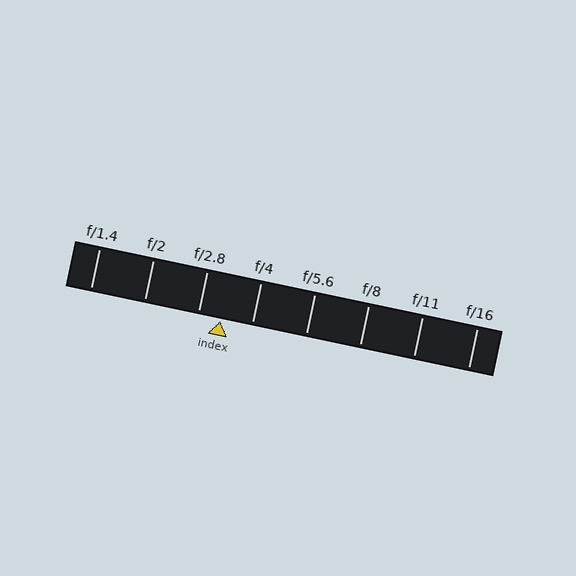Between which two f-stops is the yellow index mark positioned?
The index mark is between f/2.8 and f/4.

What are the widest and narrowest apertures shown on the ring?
The widest aperture shown is f/1.4 and the narrowest is f/16.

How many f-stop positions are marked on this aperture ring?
There are 8 f-stop positions marked.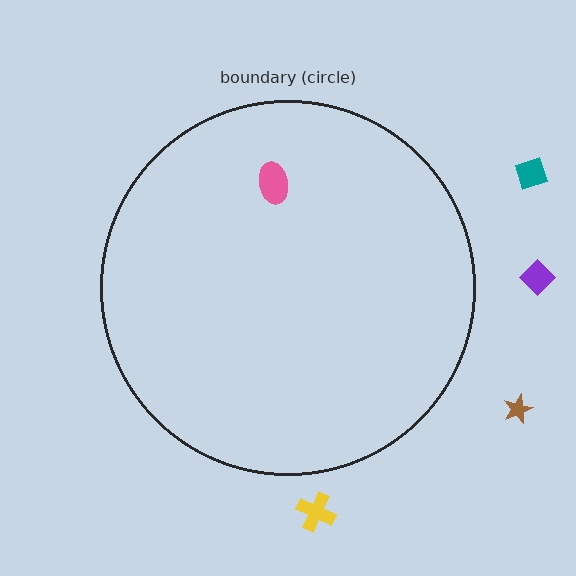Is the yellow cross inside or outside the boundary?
Outside.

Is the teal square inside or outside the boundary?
Outside.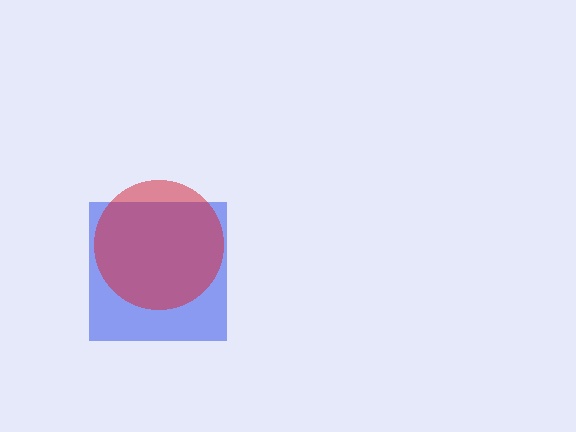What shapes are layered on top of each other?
The layered shapes are: a blue square, a red circle.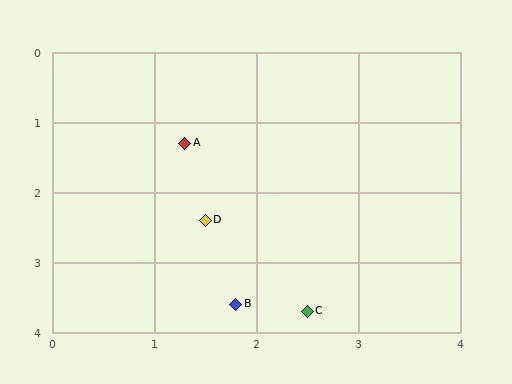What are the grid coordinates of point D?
Point D is at approximately (1.5, 2.4).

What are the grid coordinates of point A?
Point A is at approximately (1.3, 1.3).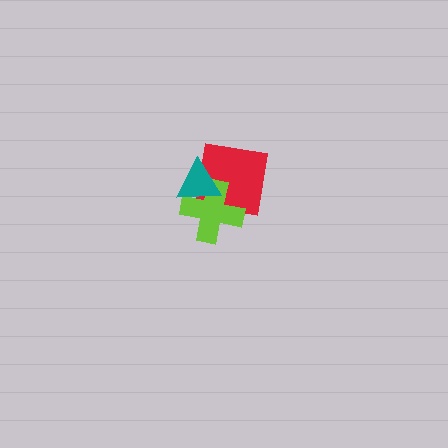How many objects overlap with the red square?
2 objects overlap with the red square.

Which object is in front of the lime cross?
The teal triangle is in front of the lime cross.